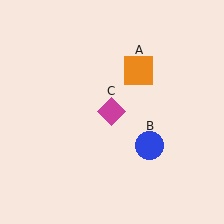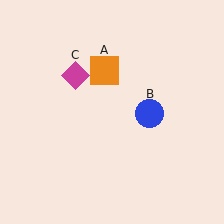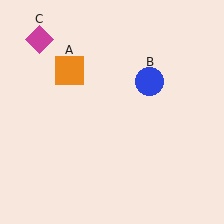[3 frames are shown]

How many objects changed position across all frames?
3 objects changed position: orange square (object A), blue circle (object B), magenta diamond (object C).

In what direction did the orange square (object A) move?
The orange square (object A) moved left.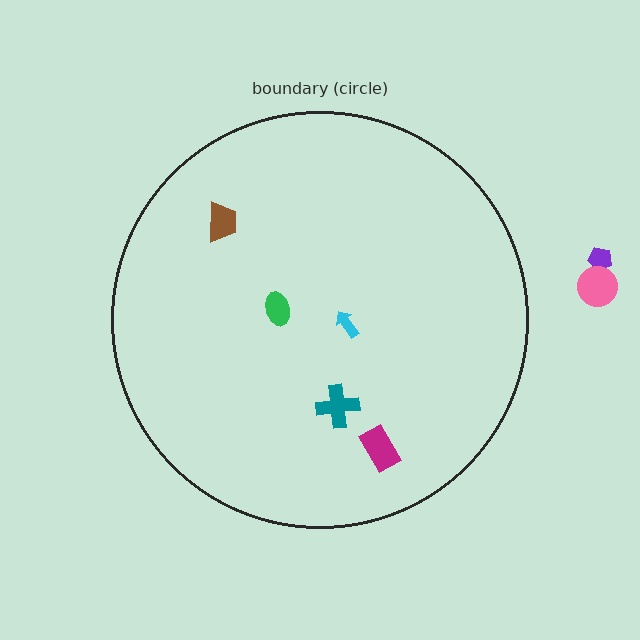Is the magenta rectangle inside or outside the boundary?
Inside.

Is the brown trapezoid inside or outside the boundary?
Inside.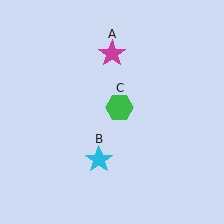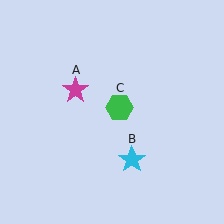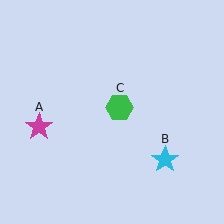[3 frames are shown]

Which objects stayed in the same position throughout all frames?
Green hexagon (object C) remained stationary.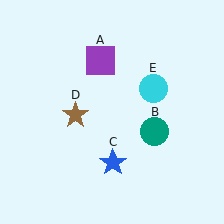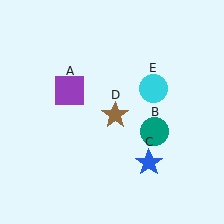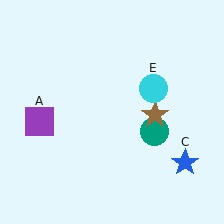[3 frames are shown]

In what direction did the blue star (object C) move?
The blue star (object C) moved right.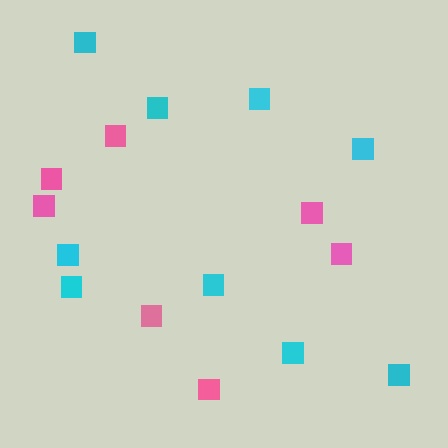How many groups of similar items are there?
There are 2 groups: one group of cyan squares (9) and one group of pink squares (7).